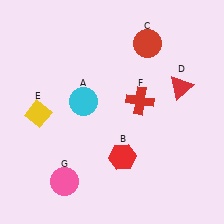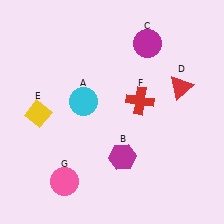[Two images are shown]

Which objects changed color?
B changed from red to magenta. C changed from red to magenta.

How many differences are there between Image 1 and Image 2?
There are 2 differences between the two images.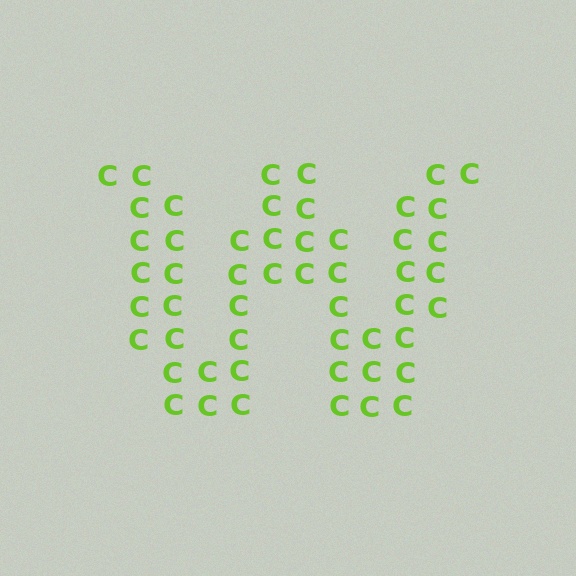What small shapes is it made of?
It is made of small letter C's.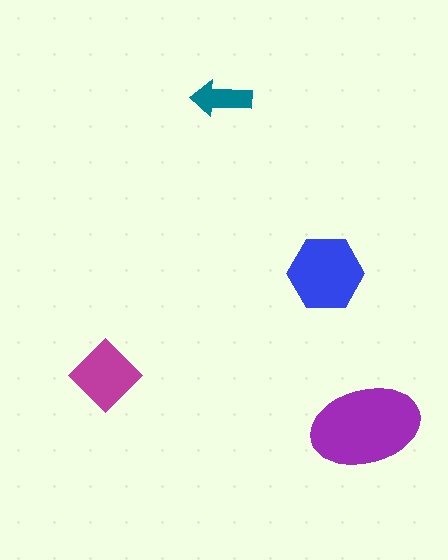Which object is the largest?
The purple ellipse.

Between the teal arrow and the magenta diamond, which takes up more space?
The magenta diamond.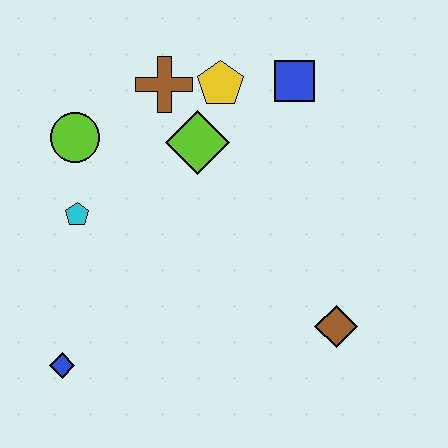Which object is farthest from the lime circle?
The brown diamond is farthest from the lime circle.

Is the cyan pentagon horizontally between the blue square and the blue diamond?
Yes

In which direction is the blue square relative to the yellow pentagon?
The blue square is to the right of the yellow pentagon.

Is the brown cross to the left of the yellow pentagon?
Yes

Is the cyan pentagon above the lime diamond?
No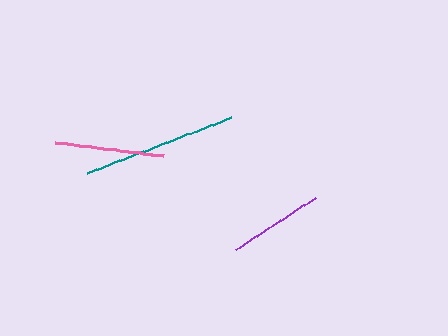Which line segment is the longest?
The teal line is the longest at approximately 155 pixels.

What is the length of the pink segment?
The pink segment is approximately 110 pixels long.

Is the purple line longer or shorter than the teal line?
The teal line is longer than the purple line.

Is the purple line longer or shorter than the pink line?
The pink line is longer than the purple line.